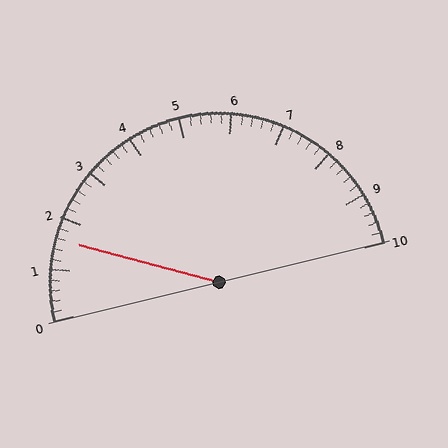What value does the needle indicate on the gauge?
The needle indicates approximately 1.6.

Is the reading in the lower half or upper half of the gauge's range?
The reading is in the lower half of the range (0 to 10).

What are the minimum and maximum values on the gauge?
The gauge ranges from 0 to 10.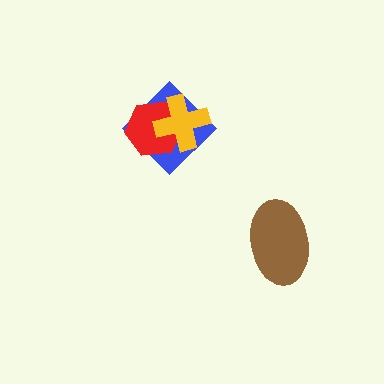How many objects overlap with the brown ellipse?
0 objects overlap with the brown ellipse.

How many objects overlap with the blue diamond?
2 objects overlap with the blue diamond.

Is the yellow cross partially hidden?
No, no other shape covers it.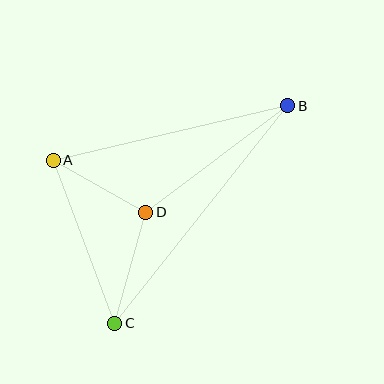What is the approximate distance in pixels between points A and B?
The distance between A and B is approximately 241 pixels.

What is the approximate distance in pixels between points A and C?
The distance between A and C is approximately 174 pixels.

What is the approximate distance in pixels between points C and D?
The distance between C and D is approximately 116 pixels.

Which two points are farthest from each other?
Points B and C are farthest from each other.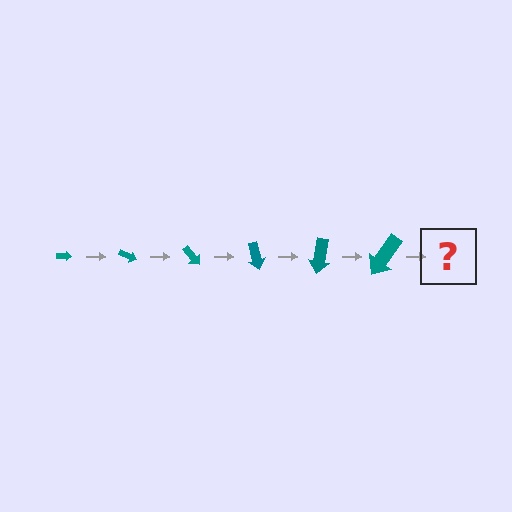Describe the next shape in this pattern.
It should be an arrow, larger than the previous one and rotated 150 degrees from the start.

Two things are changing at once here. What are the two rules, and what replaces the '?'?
The two rules are that the arrow grows larger each step and it rotates 25 degrees each step. The '?' should be an arrow, larger than the previous one and rotated 150 degrees from the start.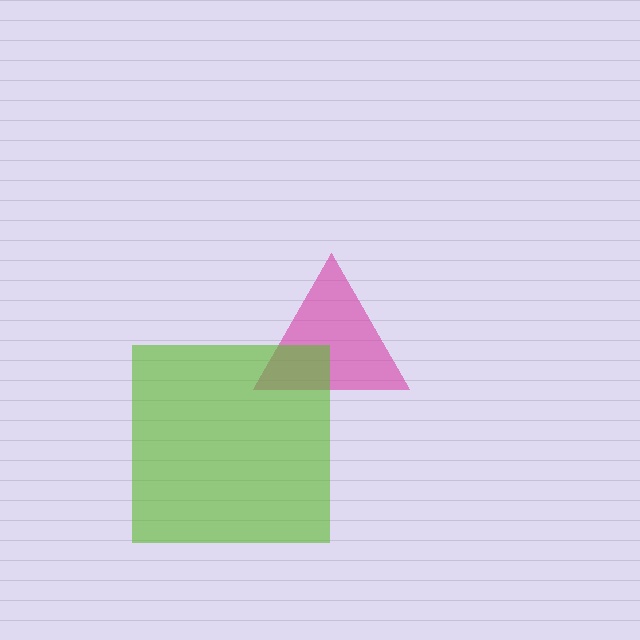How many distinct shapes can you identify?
There are 2 distinct shapes: a magenta triangle, a lime square.